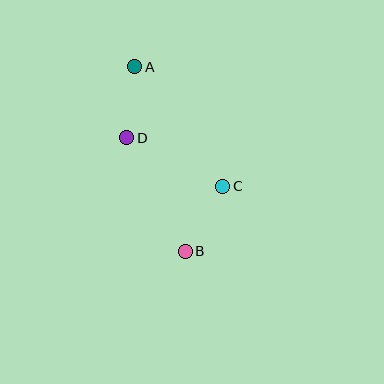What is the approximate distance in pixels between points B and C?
The distance between B and C is approximately 75 pixels.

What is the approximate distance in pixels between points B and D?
The distance between B and D is approximately 128 pixels.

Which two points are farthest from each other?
Points A and B are farthest from each other.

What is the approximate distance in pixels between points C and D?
The distance between C and D is approximately 107 pixels.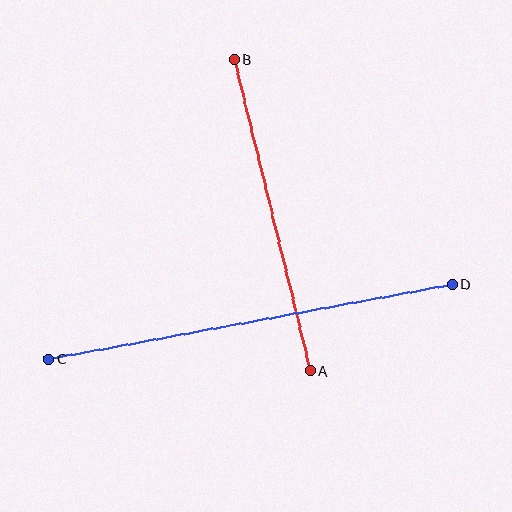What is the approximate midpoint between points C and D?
The midpoint is at approximately (251, 321) pixels.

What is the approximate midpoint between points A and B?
The midpoint is at approximately (272, 215) pixels.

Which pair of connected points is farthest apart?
Points C and D are farthest apart.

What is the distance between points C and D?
The distance is approximately 410 pixels.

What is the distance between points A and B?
The distance is approximately 321 pixels.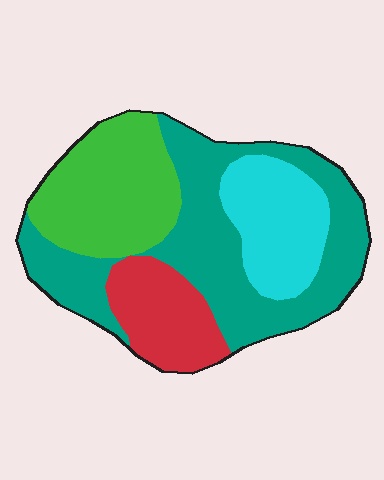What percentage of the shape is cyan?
Cyan takes up about one sixth (1/6) of the shape.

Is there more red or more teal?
Teal.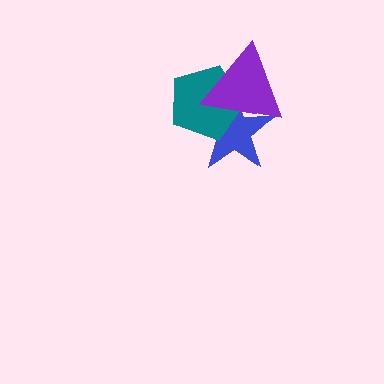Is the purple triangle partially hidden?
No, no other shape covers it.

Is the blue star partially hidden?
Yes, it is partially covered by another shape.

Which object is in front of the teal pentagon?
The purple triangle is in front of the teal pentagon.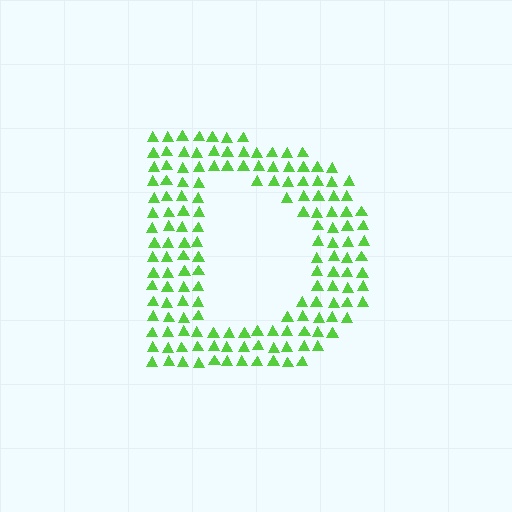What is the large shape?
The large shape is the letter D.